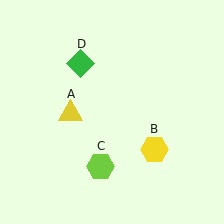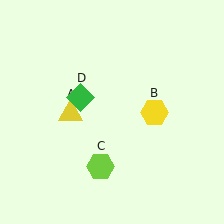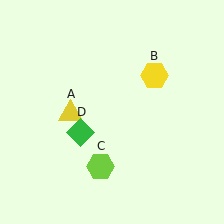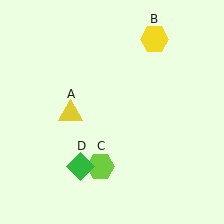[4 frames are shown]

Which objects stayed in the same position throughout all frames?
Yellow triangle (object A) and lime hexagon (object C) remained stationary.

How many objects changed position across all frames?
2 objects changed position: yellow hexagon (object B), green diamond (object D).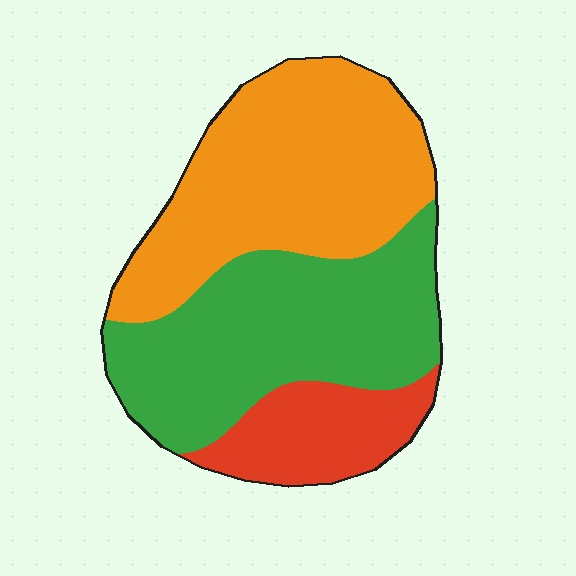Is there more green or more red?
Green.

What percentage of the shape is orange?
Orange covers about 45% of the shape.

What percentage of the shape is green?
Green covers around 40% of the shape.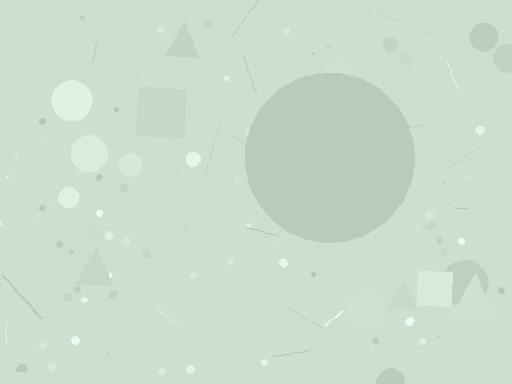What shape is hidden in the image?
A circle is hidden in the image.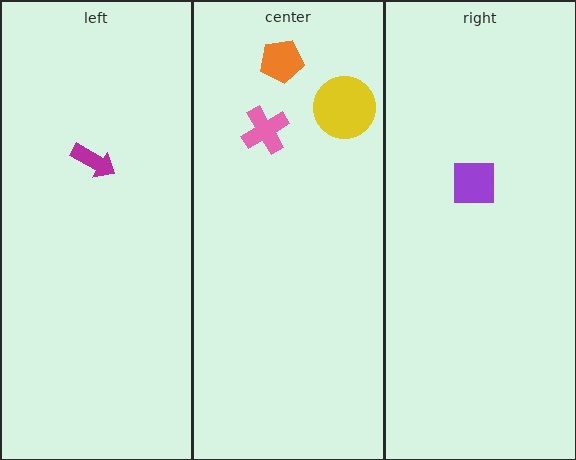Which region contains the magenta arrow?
The left region.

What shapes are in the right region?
The purple square.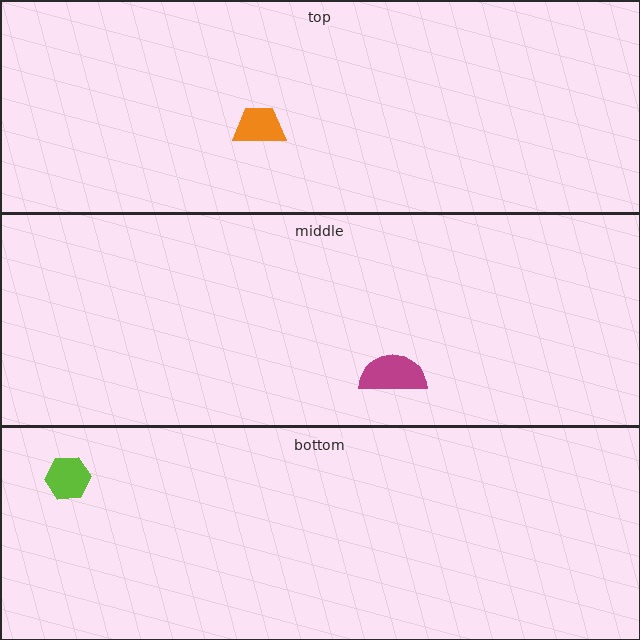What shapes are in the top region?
The orange trapezoid.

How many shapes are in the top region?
1.